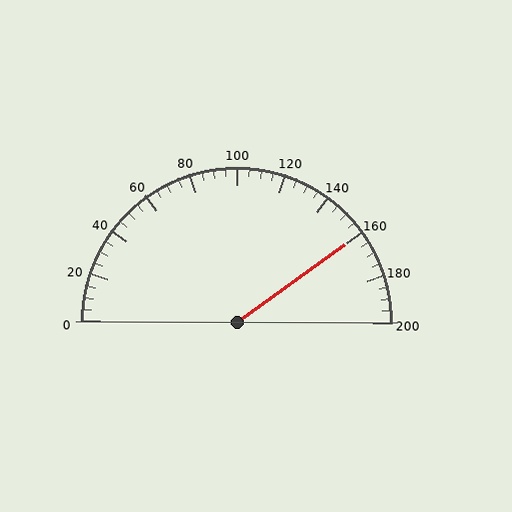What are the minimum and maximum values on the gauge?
The gauge ranges from 0 to 200.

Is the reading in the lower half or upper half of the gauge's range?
The reading is in the upper half of the range (0 to 200).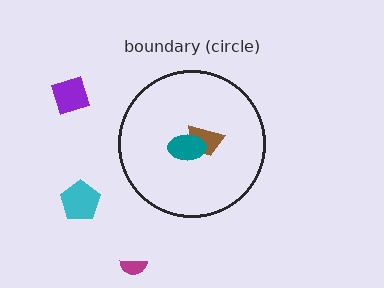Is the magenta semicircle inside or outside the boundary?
Outside.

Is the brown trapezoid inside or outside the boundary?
Inside.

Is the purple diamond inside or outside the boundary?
Outside.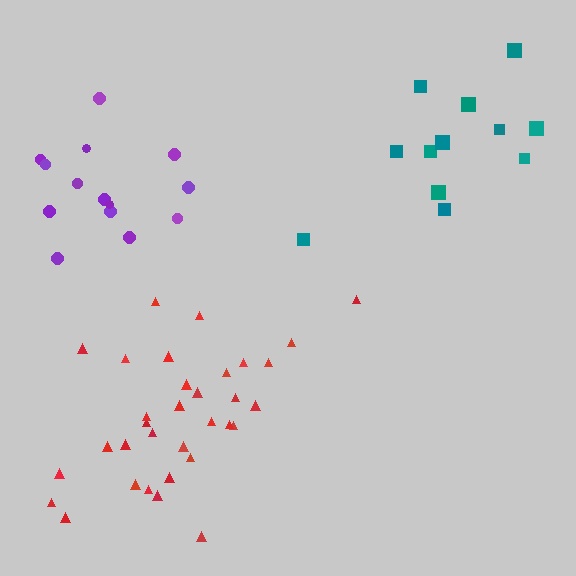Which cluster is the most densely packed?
Red.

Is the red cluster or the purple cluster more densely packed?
Red.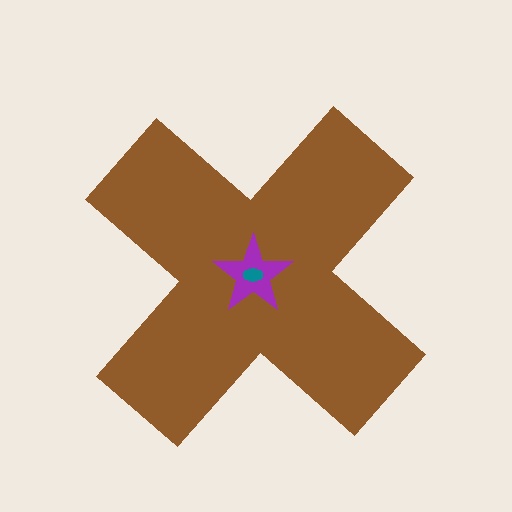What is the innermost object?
The teal ellipse.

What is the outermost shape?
The brown cross.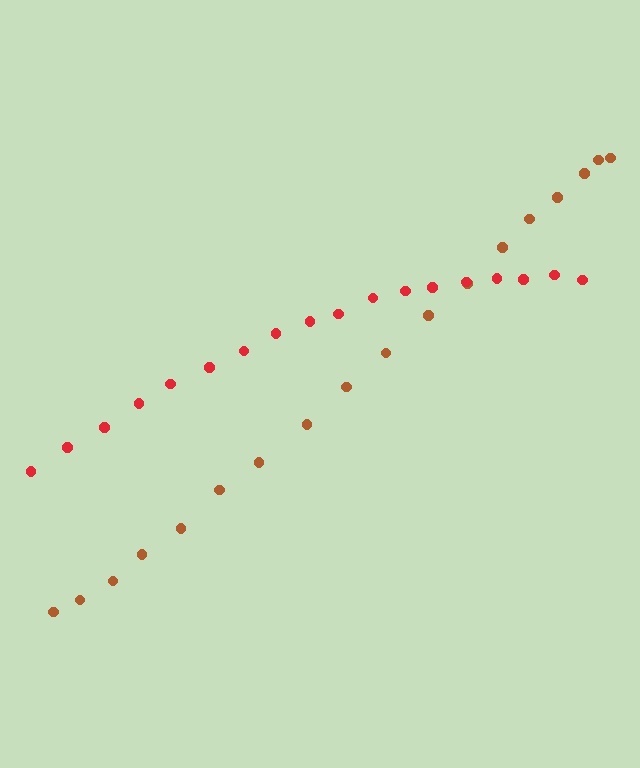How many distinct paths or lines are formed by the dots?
There are 2 distinct paths.